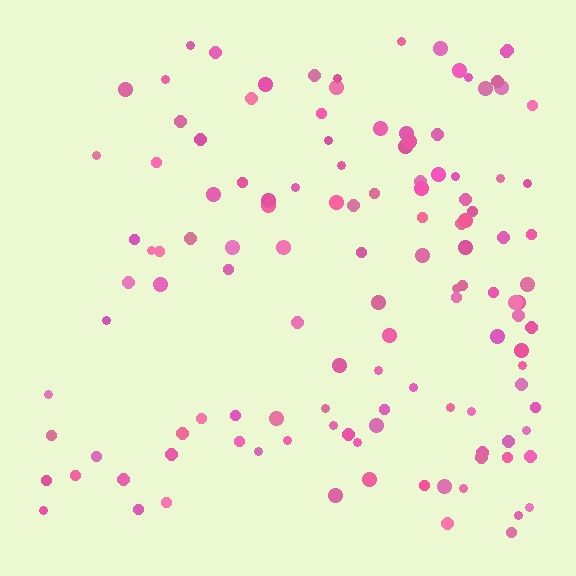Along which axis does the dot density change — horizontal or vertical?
Horizontal.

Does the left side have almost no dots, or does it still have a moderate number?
Still a moderate number, just noticeably fewer than the right.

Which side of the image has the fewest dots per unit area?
The left.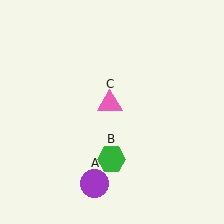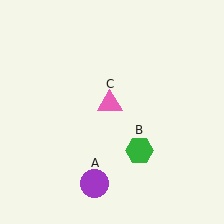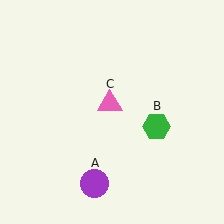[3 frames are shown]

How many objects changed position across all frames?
1 object changed position: green hexagon (object B).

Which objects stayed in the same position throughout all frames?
Purple circle (object A) and pink triangle (object C) remained stationary.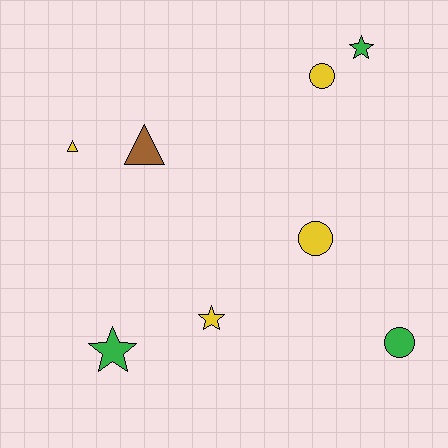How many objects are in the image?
There are 8 objects.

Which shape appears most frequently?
Star, with 3 objects.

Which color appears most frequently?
Yellow, with 4 objects.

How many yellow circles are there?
There are 2 yellow circles.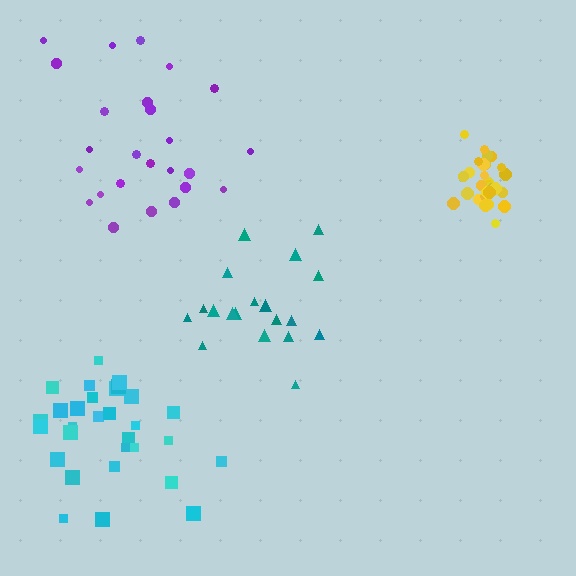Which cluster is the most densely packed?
Yellow.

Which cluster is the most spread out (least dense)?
Purple.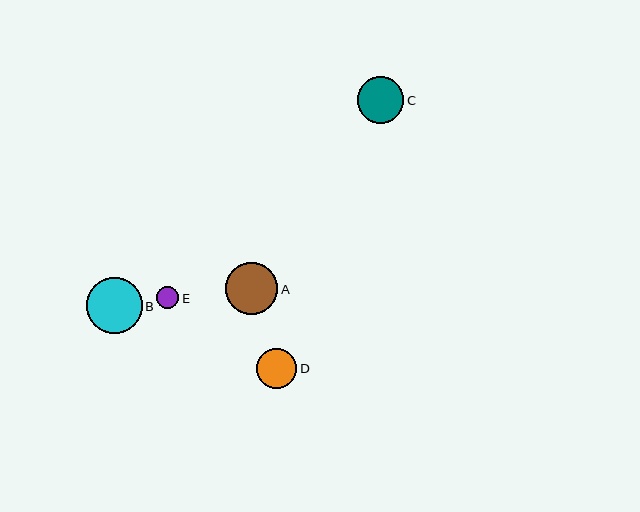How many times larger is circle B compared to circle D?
Circle B is approximately 1.4 times the size of circle D.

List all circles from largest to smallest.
From largest to smallest: B, A, C, D, E.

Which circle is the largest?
Circle B is the largest with a size of approximately 55 pixels.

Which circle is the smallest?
Circle E is the smallest with a size of approximately 22 pixels.